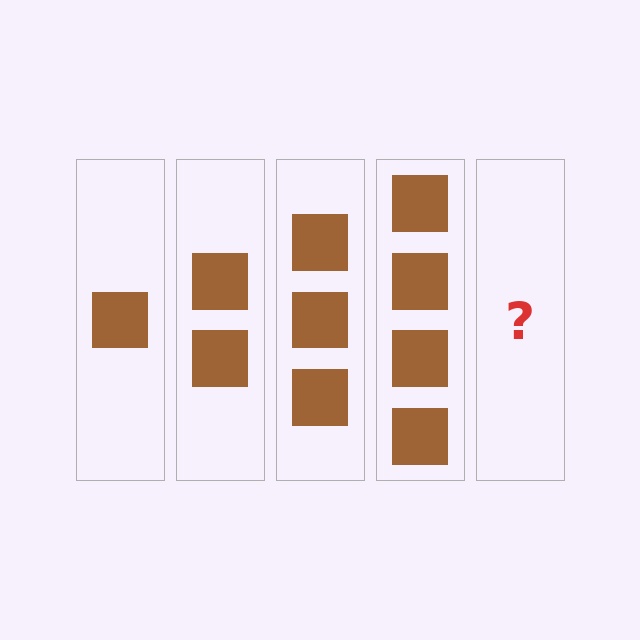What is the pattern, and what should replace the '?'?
The pattern is that each step adds one more square. The '?' should be 5 squares.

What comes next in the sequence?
The next element should be 5 squares.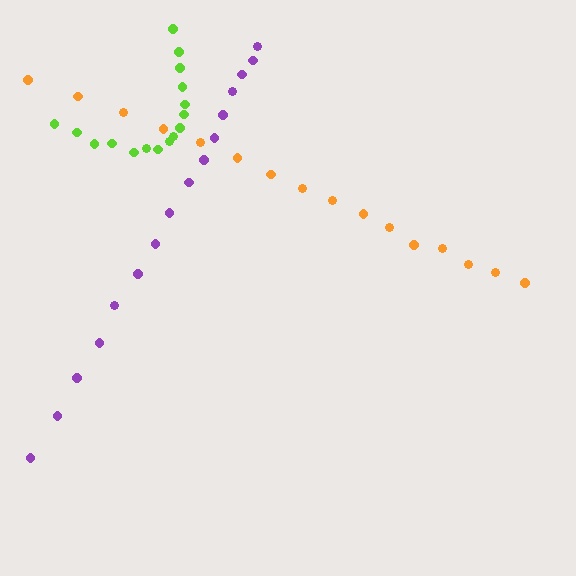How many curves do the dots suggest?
There are 3 distinct paths.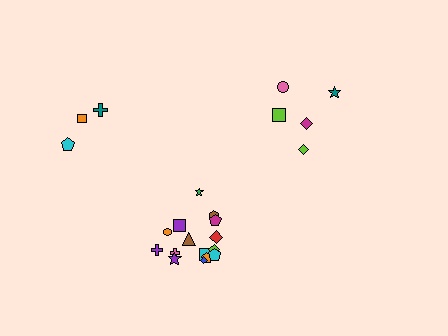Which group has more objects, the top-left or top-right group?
The top-right group.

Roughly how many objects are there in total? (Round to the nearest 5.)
Roughly 25 objects in total.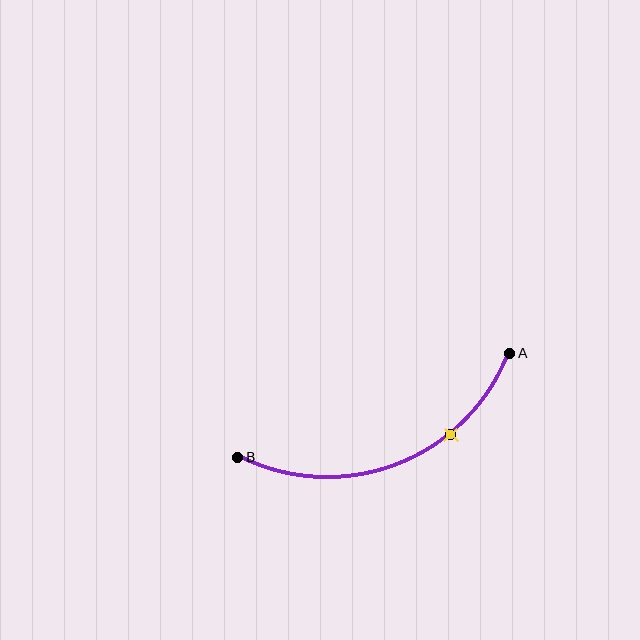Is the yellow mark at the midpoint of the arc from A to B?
No. The yellow mark lies on the arc but is closer to endpoint A. The arc midpoint would be at the point on the curve equidistant along the arc from both A and B.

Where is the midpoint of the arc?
The arc midpoint is the point on the curve farthest from the straight line joining A and B. It sits below that line.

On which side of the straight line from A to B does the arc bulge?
The arc bulges below the straight line connecting A and B.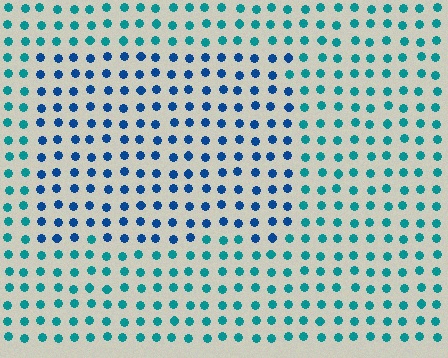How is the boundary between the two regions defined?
The boundary is defined purely by a slight shift in hue (about 34 degrees). Spacing, size, and orientation are identical on both sides.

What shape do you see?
I see a rectangle.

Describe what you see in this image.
The image is filled with small teal elements in a uniform arrangement. A rectangle-shaped region is visible where the elements are tinted to a slightly different hue, forming a subtle color boundary.